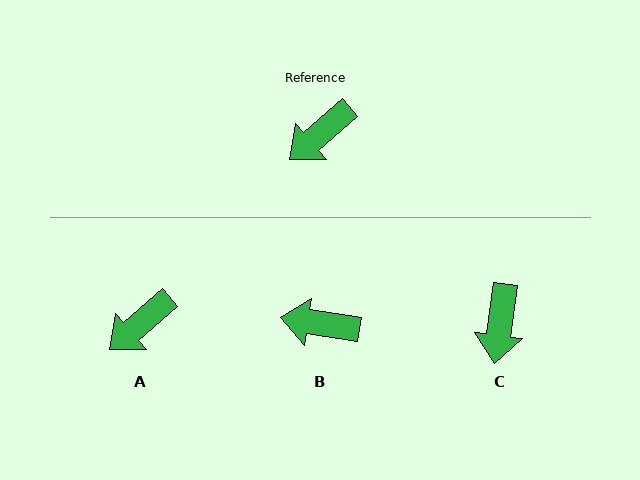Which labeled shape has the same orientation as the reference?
A.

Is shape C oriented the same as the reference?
No, it is off by about 41 degrees.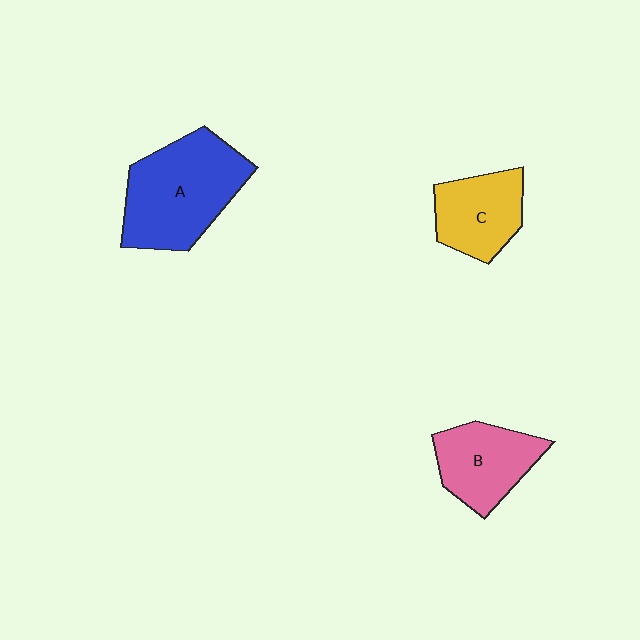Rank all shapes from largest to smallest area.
From largest to smallest: A (blue), B (pink), C (yellow).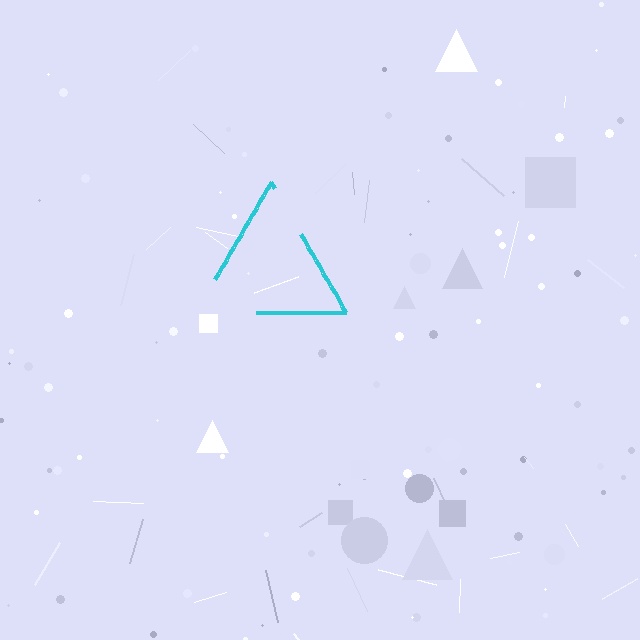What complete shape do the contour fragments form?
The contour fragments form a triangle.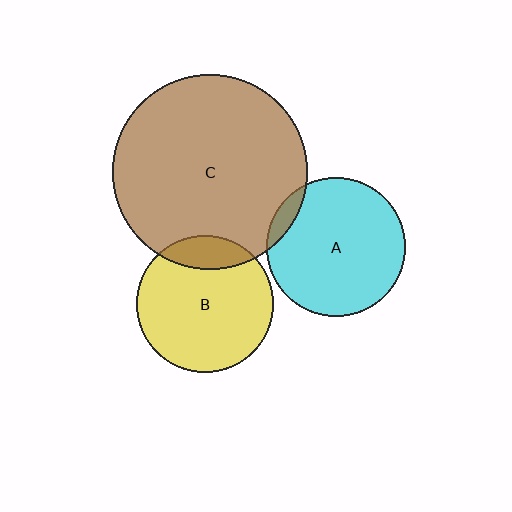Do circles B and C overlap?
Yes.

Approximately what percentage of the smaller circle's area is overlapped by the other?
Approximately 15%.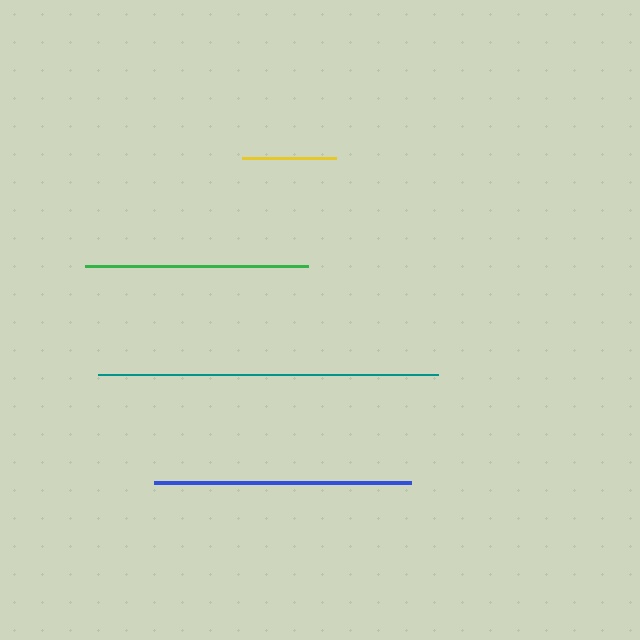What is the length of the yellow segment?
The yellow segment is approximately 94 pixels long.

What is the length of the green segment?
The green segment is approximately 223 pixels long.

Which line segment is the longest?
The teal line is the longest at approximately 341 pixels.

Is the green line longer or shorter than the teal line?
The teal line is longer than the green line.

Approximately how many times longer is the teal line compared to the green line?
The teal line is approximately 1.5 times the length of the green line.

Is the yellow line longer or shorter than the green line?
The green line is longer than the yellow line.